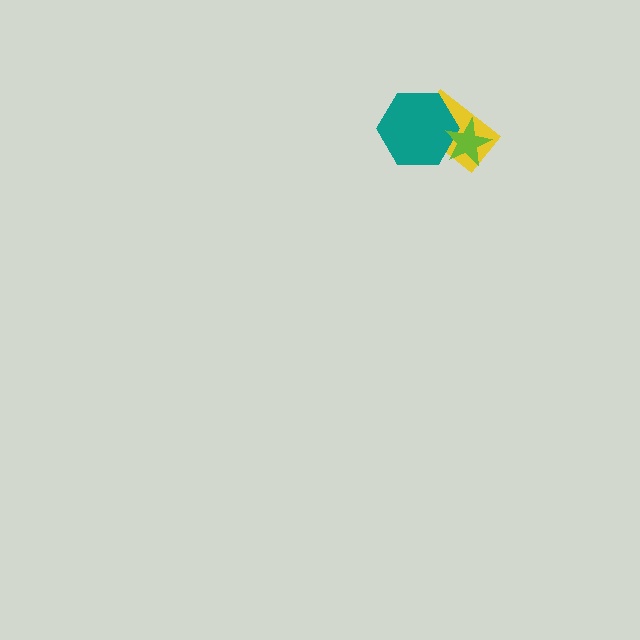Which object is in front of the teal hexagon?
The lime star is in front of the teal hexagon.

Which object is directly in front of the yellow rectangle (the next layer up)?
The teal hexagon is directly in front of the yellow rectangle.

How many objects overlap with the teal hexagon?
2 objects overlap with the teal hexagon.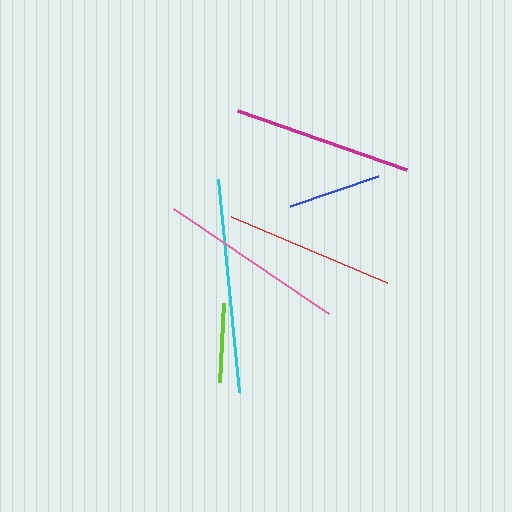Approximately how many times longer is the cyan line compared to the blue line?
The cyan line is approximately 2.3 times the length of the blue line.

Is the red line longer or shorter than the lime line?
The red line is longer than the lime line.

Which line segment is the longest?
The cyan line is the longest at approximately 214 pixels.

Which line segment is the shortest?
The lime line is the shortest at approximately 78 pixels.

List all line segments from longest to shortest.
From longest to shortest: cyan, pink, magenta, red, blue, lime.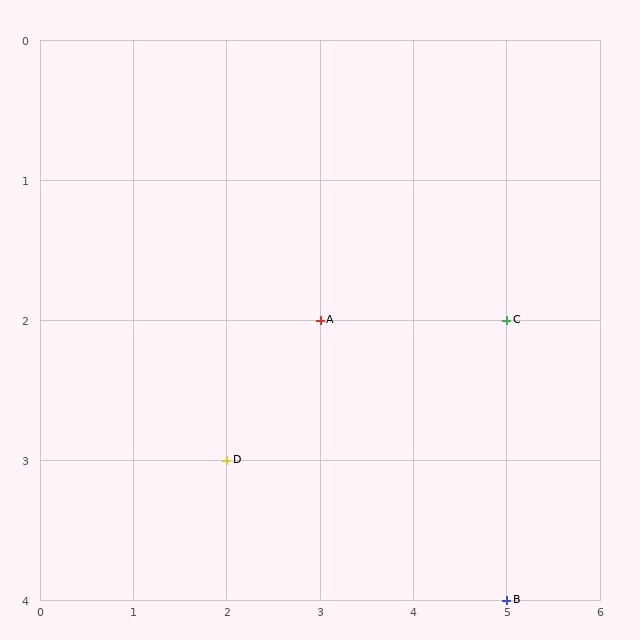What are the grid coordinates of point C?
Point C is at grid coordinates (5, 2).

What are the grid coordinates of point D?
Point D is at grid coordinates (2, 3).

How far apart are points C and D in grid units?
Points C and D are 3 columns and 1 row apart (about 3.2 grid units diagonally).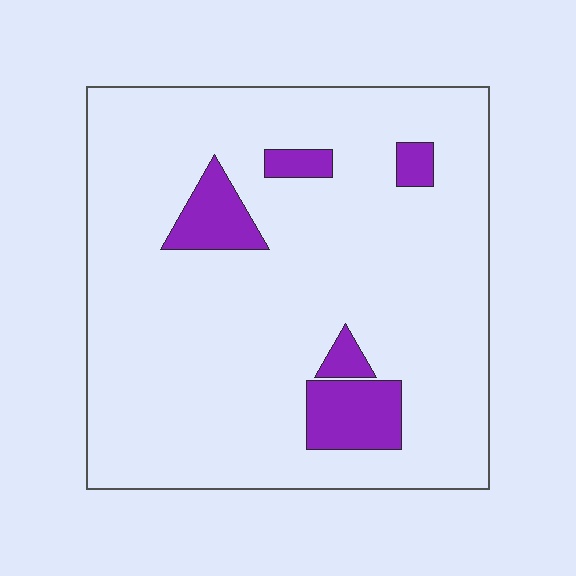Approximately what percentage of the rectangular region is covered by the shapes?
Approximately 10%.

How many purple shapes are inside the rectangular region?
5.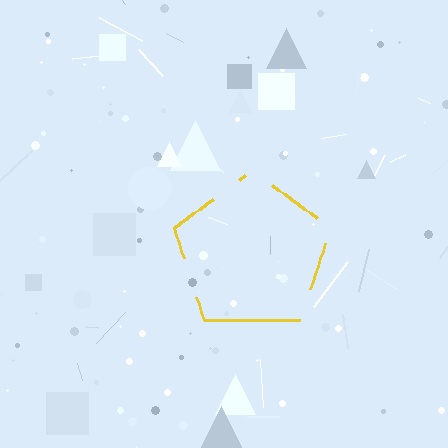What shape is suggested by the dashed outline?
The dashed outline suggests a pentagon.